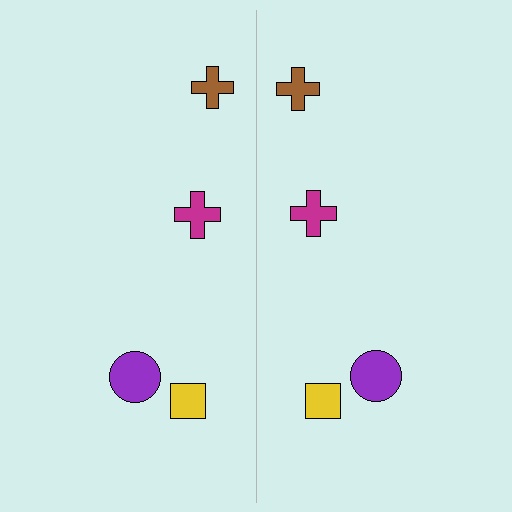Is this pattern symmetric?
Yes, this pattern has bilateral (reflection) symmetry.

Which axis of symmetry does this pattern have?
The pattern has a vertical axis of symmetry running through the center of the image.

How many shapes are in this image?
There are 8 shapes in this image.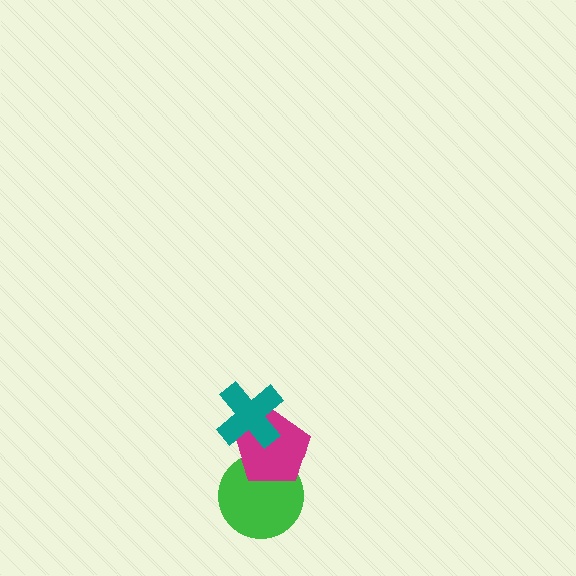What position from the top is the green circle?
The green circle is 3rd from the top.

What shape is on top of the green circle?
The magenta pentagon is on top of the green circle.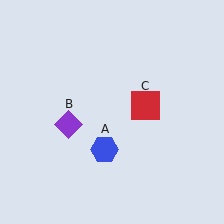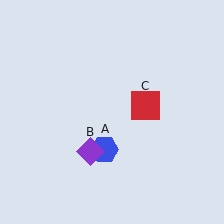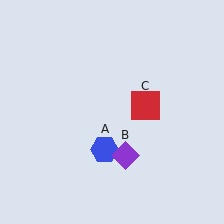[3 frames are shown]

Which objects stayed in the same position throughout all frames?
Blue hexagon (object A) and red square (object C) remained stationary.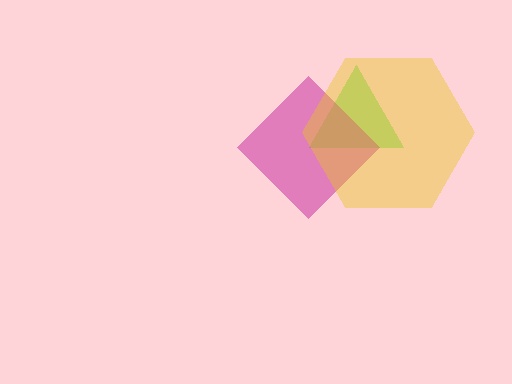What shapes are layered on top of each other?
The layered shapes are: a lime triangle, a magenta diamond, a yellow hexagon.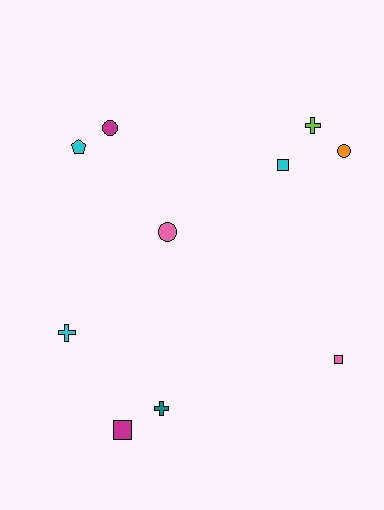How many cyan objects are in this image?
There are 3 cyan objects.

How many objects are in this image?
There are 10 objects.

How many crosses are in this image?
There are 3 crosses.